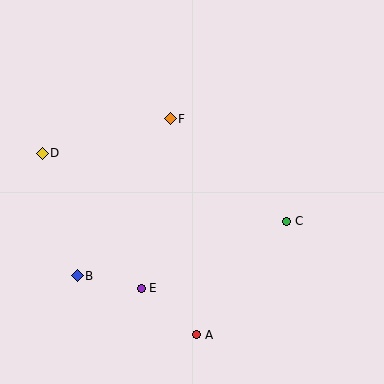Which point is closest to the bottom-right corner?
Point C is closest to the bottom-right corner.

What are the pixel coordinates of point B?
Point B is at (77, 276).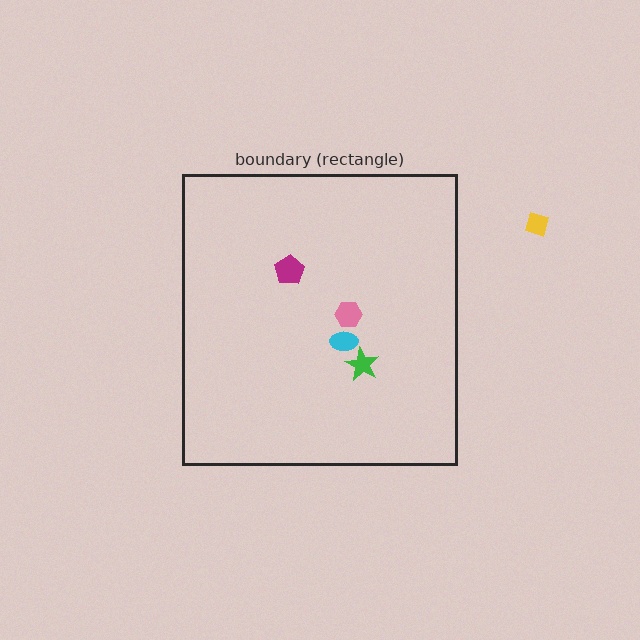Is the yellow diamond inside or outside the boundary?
Outside.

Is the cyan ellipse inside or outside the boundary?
Inside.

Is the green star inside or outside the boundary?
Inside.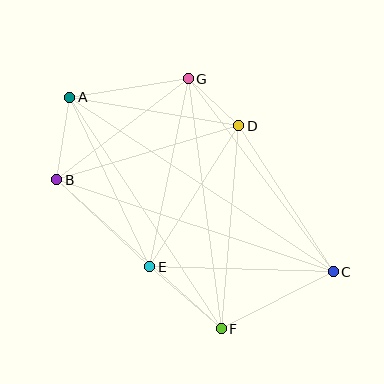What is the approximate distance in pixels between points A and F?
The distance between A and F is approximately 277 pixels.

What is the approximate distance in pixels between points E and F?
The distance between E and F is approximately 94 pixels.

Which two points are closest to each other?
Points D and G are closest to each other.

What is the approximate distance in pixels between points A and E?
The distance between A and E is approximately 188 pixels.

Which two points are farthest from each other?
Points A and C are farthest from each other.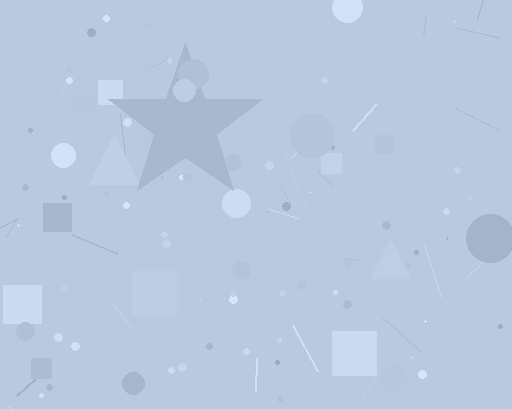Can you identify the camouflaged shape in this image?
The camouflaged shape is a star.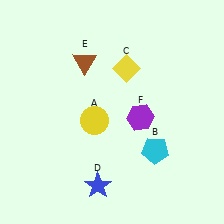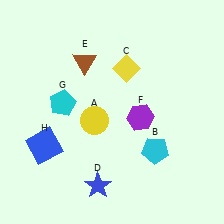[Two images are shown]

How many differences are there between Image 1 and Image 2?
There are 2 differences between the two images.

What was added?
A cyan pentagon (G), a blue square (H) were added in Image 2.